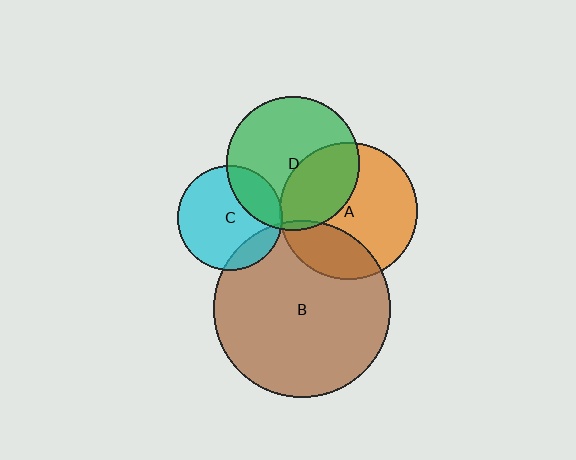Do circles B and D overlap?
Yes.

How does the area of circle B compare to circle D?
Approximately 1.8 times.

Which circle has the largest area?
Circle B (brown).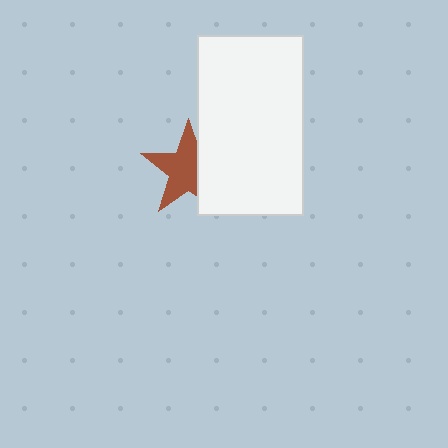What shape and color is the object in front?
The object in front is a white rectangle.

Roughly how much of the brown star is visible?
Most of it is visible (roughly 67%).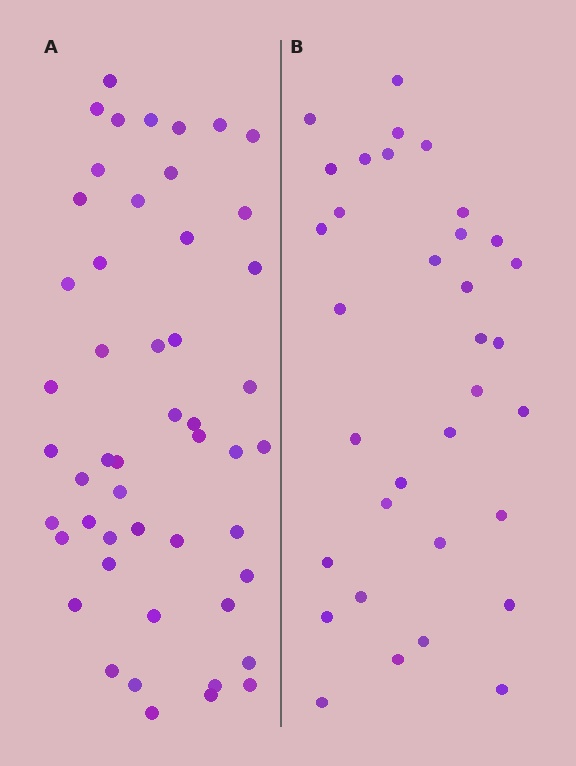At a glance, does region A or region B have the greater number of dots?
Region A (the left region) has more dots.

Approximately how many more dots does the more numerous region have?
Region A has approximately 15 more dots than region B.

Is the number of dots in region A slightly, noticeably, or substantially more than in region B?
Region A has substantially more. The ratio is roughly 1.5 to 1.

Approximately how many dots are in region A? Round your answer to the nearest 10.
About 50 dots.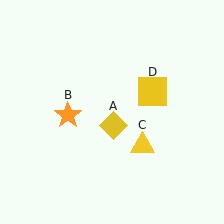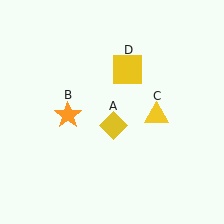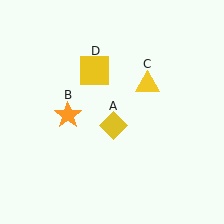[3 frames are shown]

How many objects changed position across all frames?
2 objects changed position: yellow triangle (object C), yellow square (object D).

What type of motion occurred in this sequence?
The yellow triangle (object C), yellow square (object D) rotated counterclockwise around the center of the scene.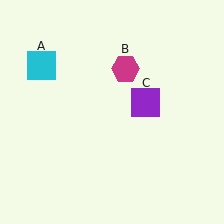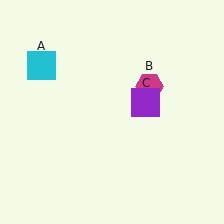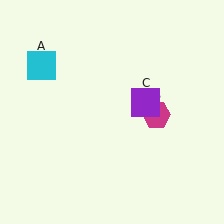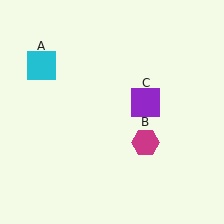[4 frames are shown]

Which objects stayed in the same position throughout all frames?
Cyan square (object A) and purple square (object C) remained stationary.